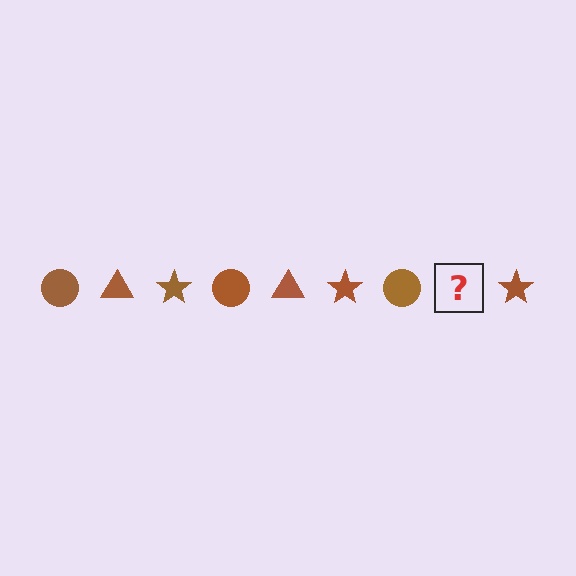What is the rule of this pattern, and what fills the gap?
The rule is that the pattern cycles through circle, triangle, star shapes in brown. The gap should be filled with a brown triangle.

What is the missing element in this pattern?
The missing element is a brown triangle.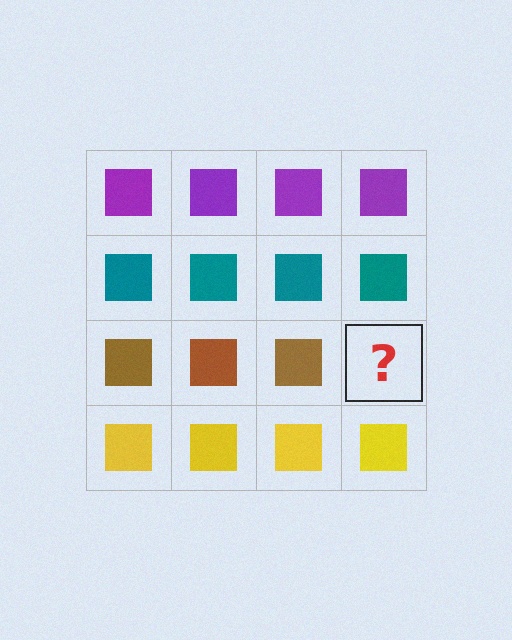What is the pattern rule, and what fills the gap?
The rule is that each row has a consistent color. The gap should be filled with a brown square.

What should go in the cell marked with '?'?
The missing cell should contain a brown square.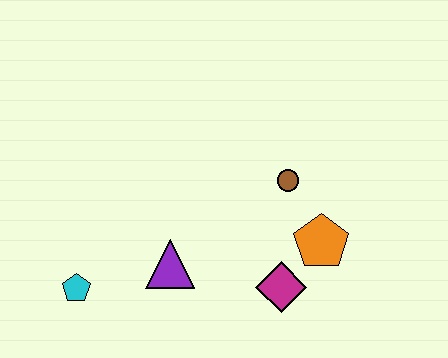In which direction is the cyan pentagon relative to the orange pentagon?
The cyan pentagon is to the left of the orange pentagon.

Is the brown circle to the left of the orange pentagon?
Yes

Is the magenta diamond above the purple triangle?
No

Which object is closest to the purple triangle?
The cyan pentagon is closest to the purple triangle.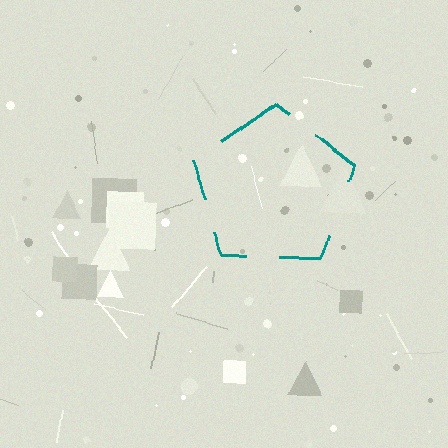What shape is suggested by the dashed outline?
The dashed outline suggests a pentagon.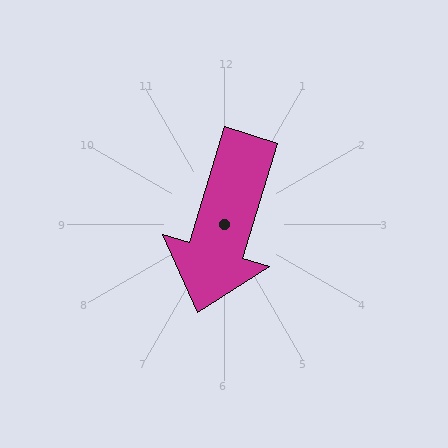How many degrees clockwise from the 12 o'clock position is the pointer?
Approximately 197 degrees.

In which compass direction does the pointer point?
South.